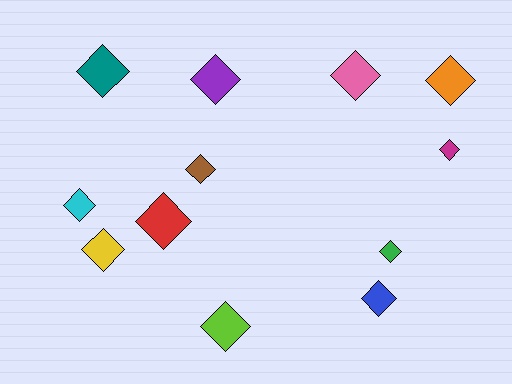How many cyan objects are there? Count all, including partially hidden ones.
There is 1 cyan object.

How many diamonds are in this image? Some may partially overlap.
There are 12 diamonds.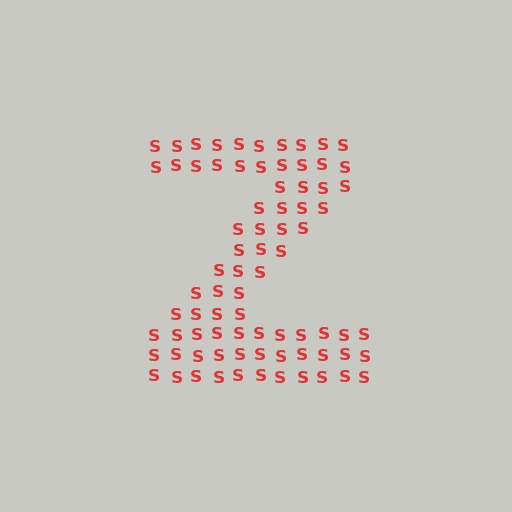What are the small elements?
The small elements are letter S's.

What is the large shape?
The large shape is the letter Z.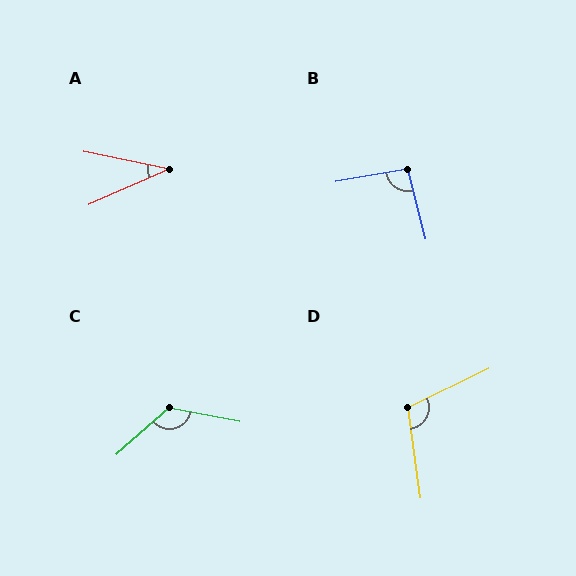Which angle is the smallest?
A, at approximately 35 degrees.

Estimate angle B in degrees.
Approximately 94 degrees.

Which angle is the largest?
C, at approximately 128 degrees.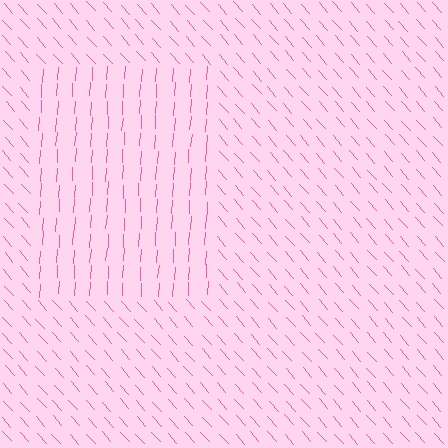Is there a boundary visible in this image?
Yes, there is a texture boundary formed by a change in line orientation.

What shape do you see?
I see a rectangle.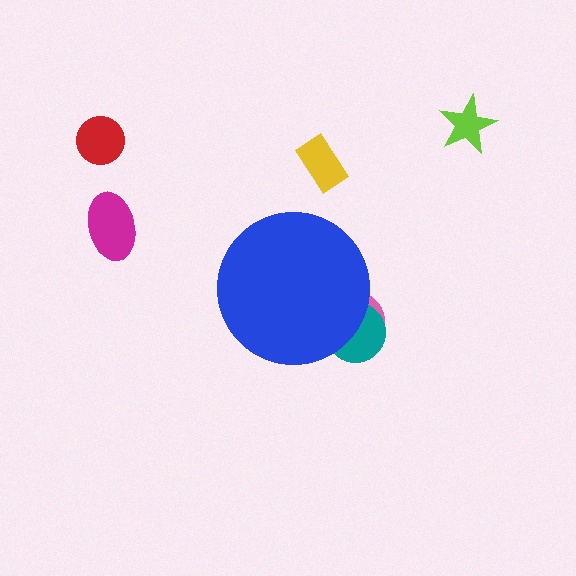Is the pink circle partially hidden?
Yes, the pink circle is partially hidden behind the blue circle.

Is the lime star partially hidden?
No, the lime star is fully visible.